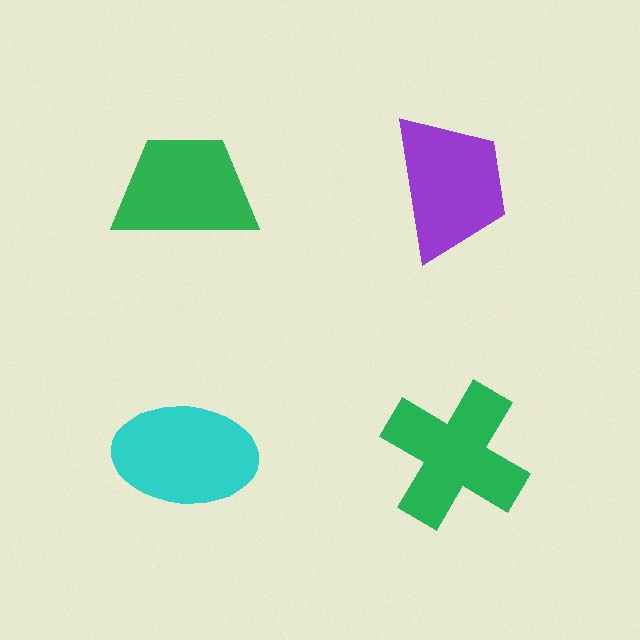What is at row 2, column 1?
A cyan ellipse.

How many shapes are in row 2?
2 shapes.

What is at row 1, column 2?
A purple trapezoid.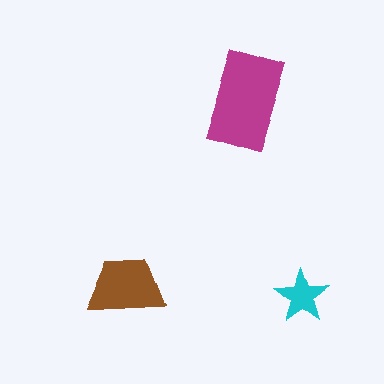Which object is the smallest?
The cyan star.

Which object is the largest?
The magenta rectangle.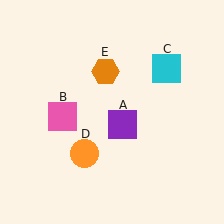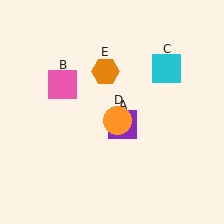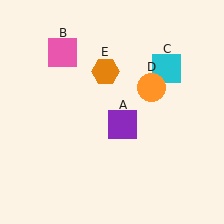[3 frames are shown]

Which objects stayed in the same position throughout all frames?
Purple square (object A) and cyan square (object C) and orange hexagon (object E) remained stationary.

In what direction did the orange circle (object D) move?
The orange circle (object D) moved up and to the right.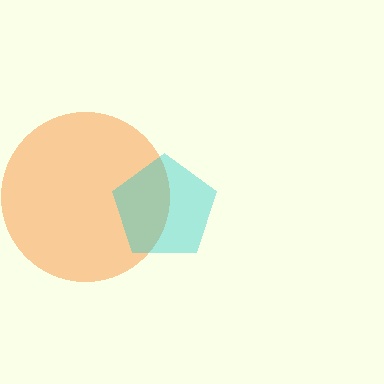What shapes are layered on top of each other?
The layered shapes are: an orange circle, a cyan pentagon.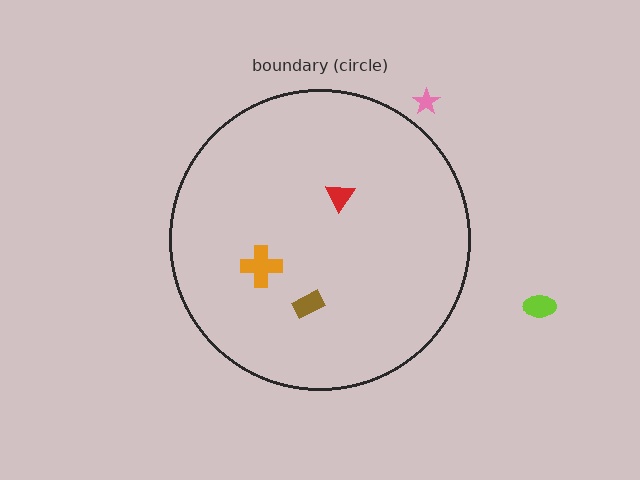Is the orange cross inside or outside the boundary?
Inside.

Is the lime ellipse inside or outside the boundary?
Outside.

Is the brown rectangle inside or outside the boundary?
Inside.